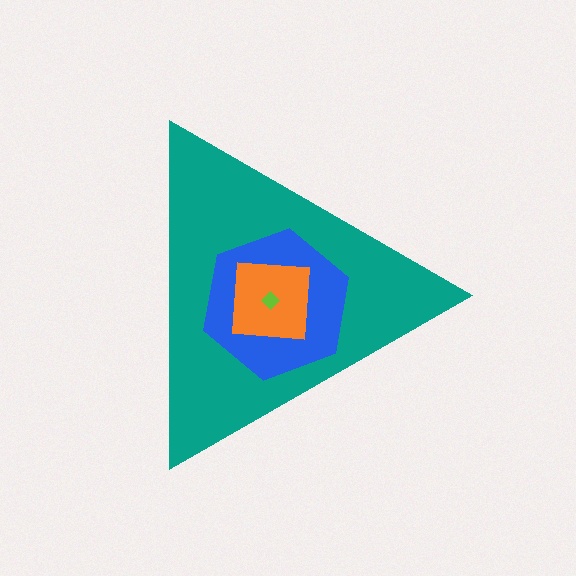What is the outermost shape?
The teal triangle.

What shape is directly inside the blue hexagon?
The orange square.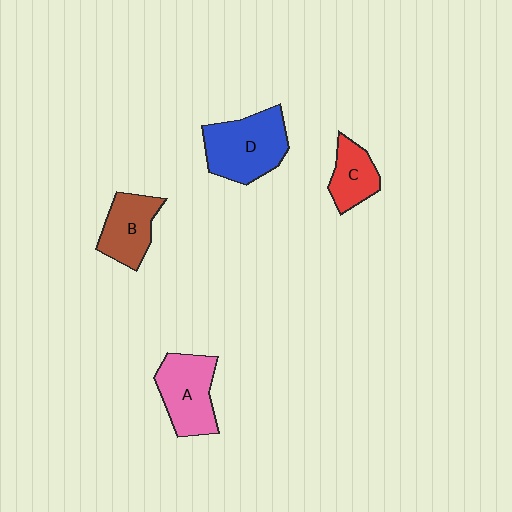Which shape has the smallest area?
Shape C (red).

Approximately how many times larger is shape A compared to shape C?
Approximately 1.6 times.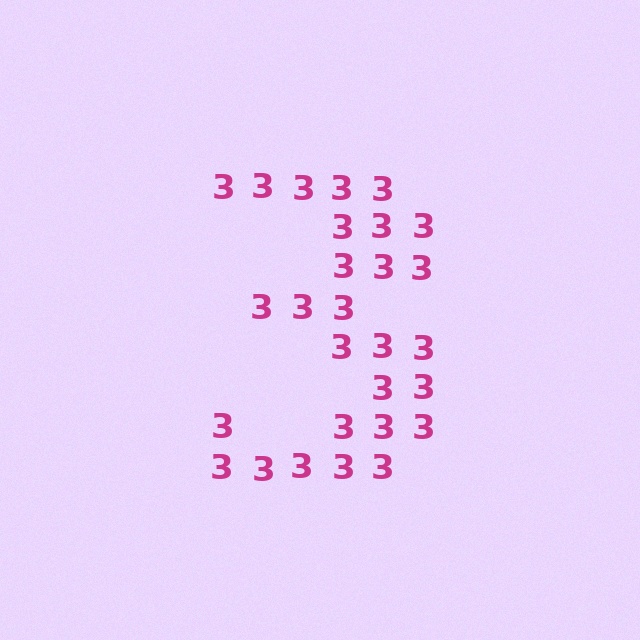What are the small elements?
The small elements are digit 3's.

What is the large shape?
The large shape is the digit 3.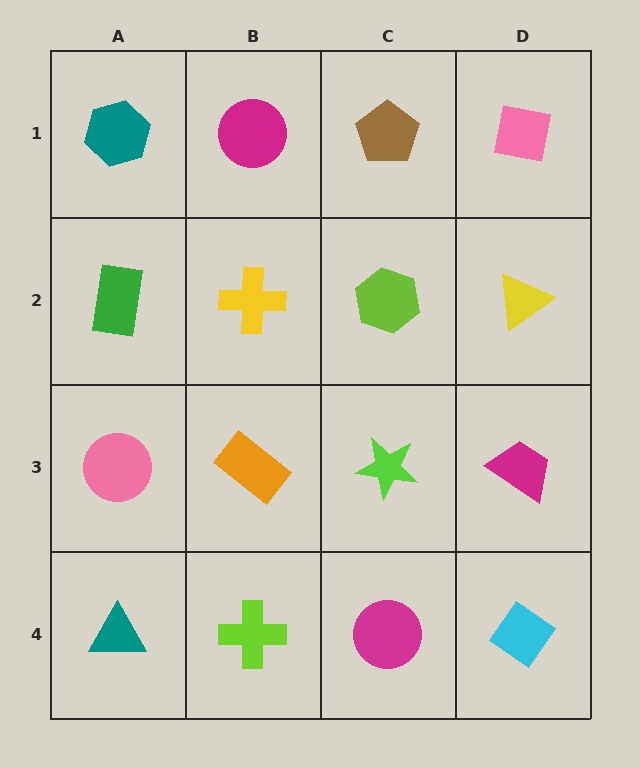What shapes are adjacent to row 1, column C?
A lime hexagon (row 2, column C), a magenta circle (row 1, column B), a pink square (row 1, column D).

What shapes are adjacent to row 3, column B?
A yellow cross (row 2, column B), a lime cross (row 4, column B), a pink circle (row 3, column A), a lime star (row 3, column C).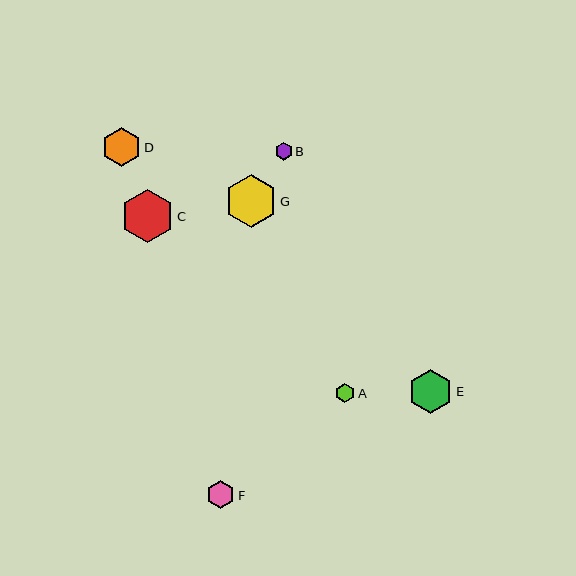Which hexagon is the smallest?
Hexagon B is the smallest with a size of approximately 18 pixels.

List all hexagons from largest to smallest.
From largest to smallest: C, G, E, D, F, A, B.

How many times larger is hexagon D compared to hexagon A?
Hexagon D is approximately 2.0 times the size of hexagon A.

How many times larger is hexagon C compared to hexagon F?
Hexagon C is approximately 1.9 times the size of hexagon F.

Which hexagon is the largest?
Hexagon C is the largest with a size of approximately 53 pixels.